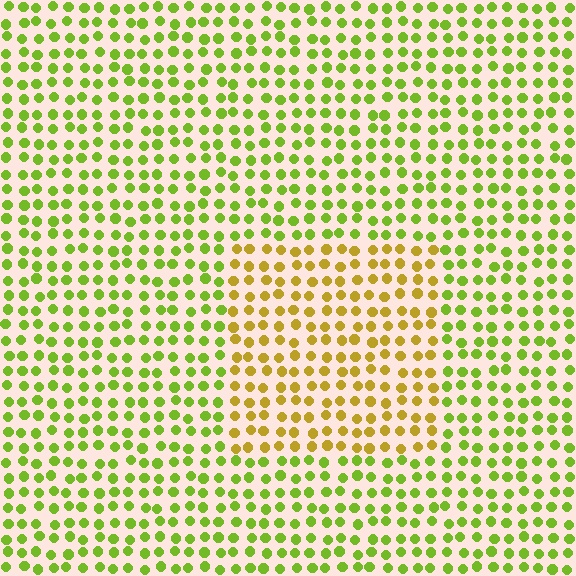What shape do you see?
I see a rectangle.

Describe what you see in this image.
The image is filled with small lime elements in a uniform arrangement. A rectangle-shaped region is visible where the elements are tinted to a slightly different hue, forming a subtle color boundary.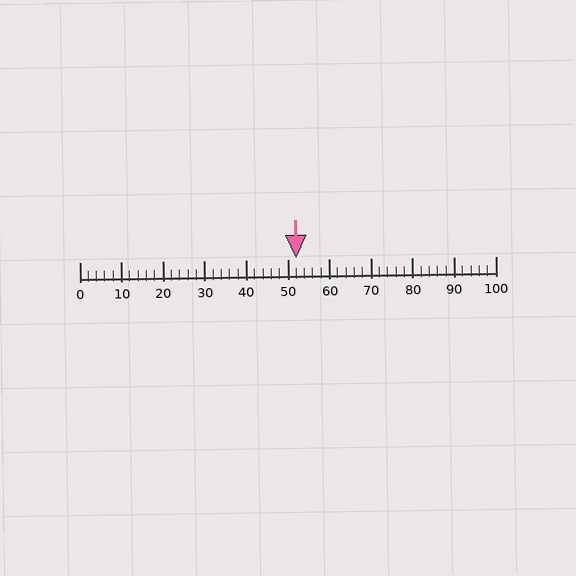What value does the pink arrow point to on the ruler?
The pink arrow points to approximately 52.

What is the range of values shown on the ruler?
The ruler shows values from 0 to 100.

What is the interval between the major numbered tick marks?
The major tick marks are spaced 10 units apart.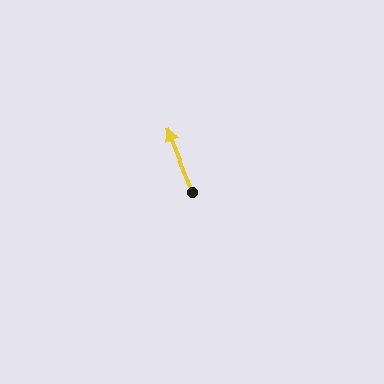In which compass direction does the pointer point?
North.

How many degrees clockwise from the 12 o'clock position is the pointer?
Approximately 338 degrees.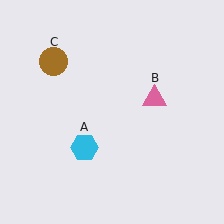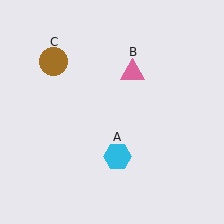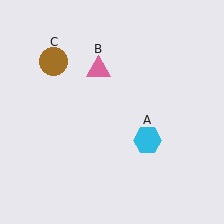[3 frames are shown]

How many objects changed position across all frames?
2 objects changed position: cyan hexagon (object A), pink triangle (object B).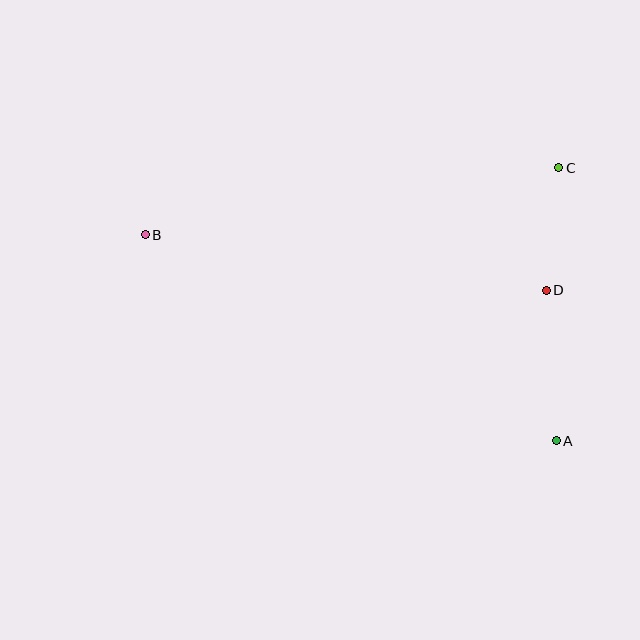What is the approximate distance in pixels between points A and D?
The distance between A and D is approximately 151 pixels.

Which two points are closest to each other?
Points C and D are closest to each other.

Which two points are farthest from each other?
Points A and B are farthest from each other.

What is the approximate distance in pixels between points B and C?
The distance between B and C is approximately 419 pixels.